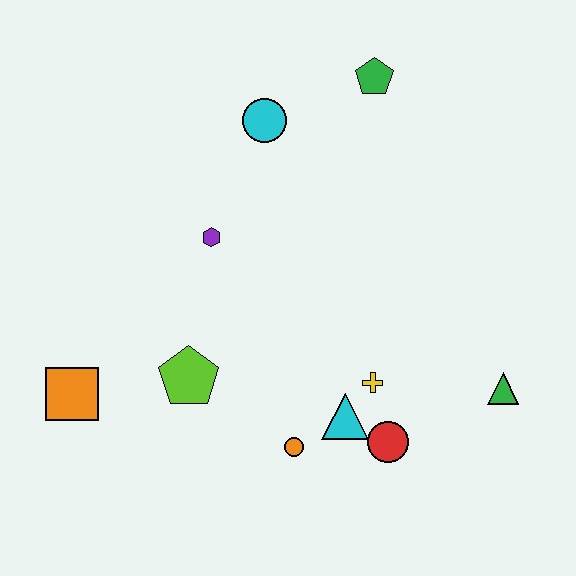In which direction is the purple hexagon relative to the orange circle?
The purple hexagon is above the orange circle.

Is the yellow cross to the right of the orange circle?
Yes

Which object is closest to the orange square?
The lime pentagon is closest to the orange square.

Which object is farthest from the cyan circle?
The green triangle is farthest from the cyan circle.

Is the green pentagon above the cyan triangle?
Yes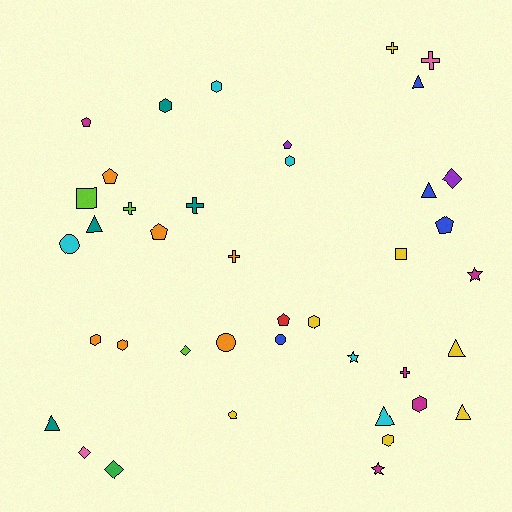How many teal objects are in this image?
There are 4 teal objects.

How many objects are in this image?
There are 40 objects.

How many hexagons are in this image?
There are 8 hexagons.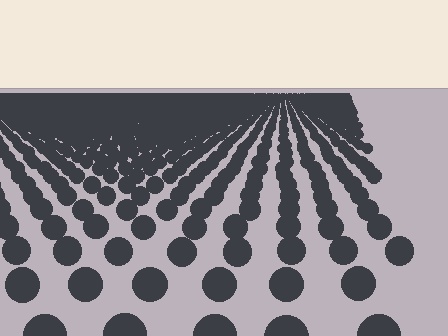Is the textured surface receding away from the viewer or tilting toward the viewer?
The surface is receding away from the viewer. Texture elements get smaller and denser toward the top.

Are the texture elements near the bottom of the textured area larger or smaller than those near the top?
Larger. Near the bottom, elements are closer to the viewer and appear at a bigger on-screen size.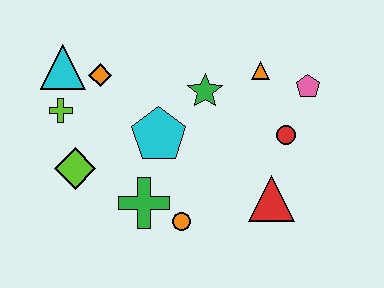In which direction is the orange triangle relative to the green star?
The orange triangle is to the right of the green star.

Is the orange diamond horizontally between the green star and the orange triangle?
No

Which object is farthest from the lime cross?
The pink pentagon is farthest from the lime cross.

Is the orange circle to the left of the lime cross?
No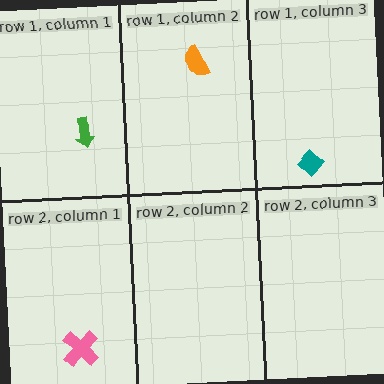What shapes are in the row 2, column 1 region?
The pink cross.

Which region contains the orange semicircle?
The row 1, column 2 region.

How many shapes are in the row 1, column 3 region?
1.